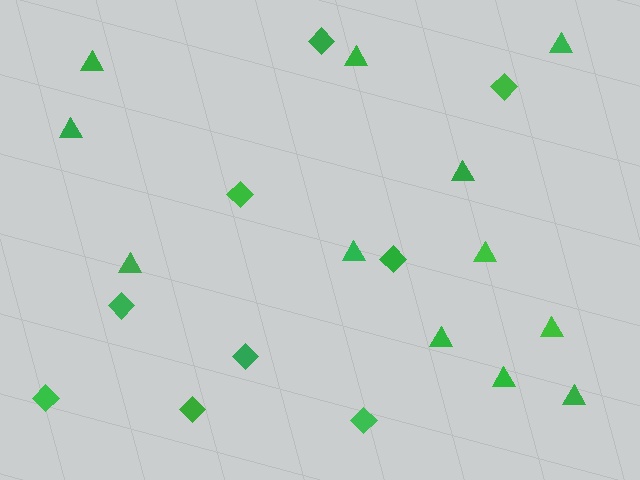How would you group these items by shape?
There are 2 groups: one group of diamonds (9) and one group of triangles (12).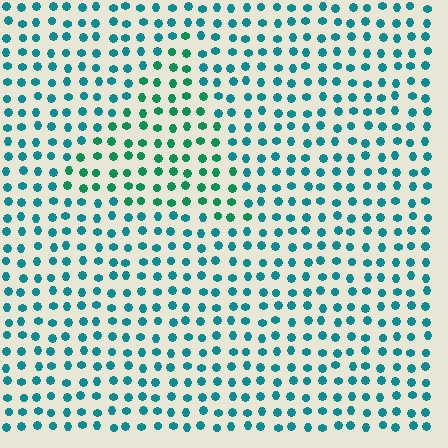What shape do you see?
I see a triangle.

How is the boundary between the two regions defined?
The boundary is defined purely by a slight shift in hue (about 29 degrees). Spacing, size, and orientation are identical on both sides.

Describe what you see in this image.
The image is filled with small teal elements in a uniform arrangement. A triangle-shaped region is visible where the elements are tinted to a slightly different hue, forming a subtle color boundary.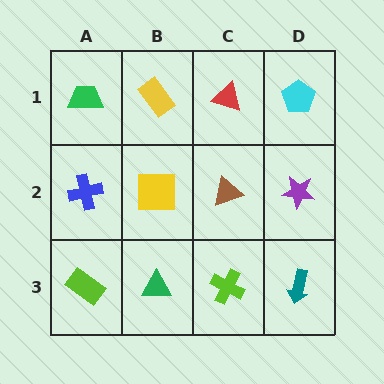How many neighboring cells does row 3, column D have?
2.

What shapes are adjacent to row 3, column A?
A blue cross (row 2, column A), a green triangle (row 3, column B).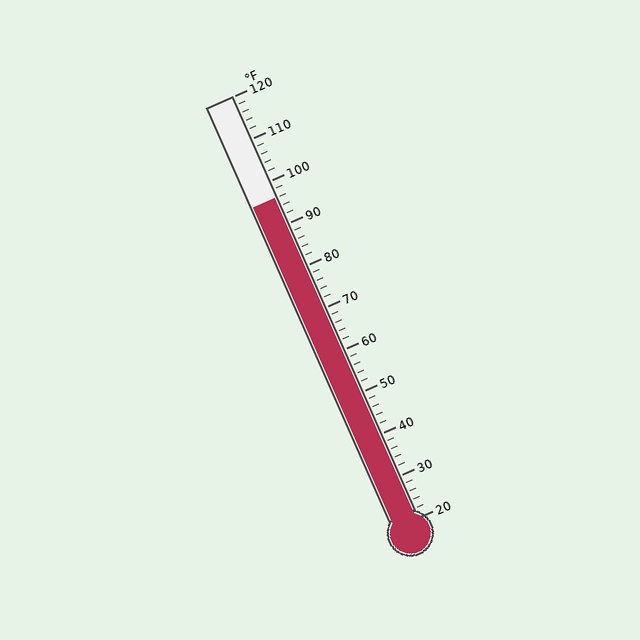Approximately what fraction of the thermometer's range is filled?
The thermometer is filled to approximately 75% of its range.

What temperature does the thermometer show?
The thermometer shows approximately 96°F.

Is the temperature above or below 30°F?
The temperature is above 30°F.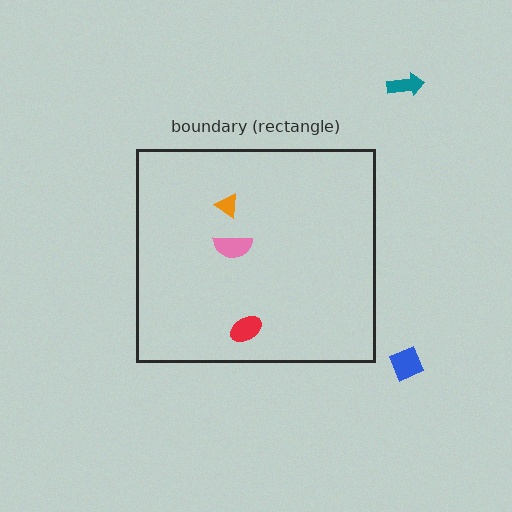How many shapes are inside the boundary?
3 inside, 2 outside.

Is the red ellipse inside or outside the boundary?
Inside.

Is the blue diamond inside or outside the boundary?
Outside.